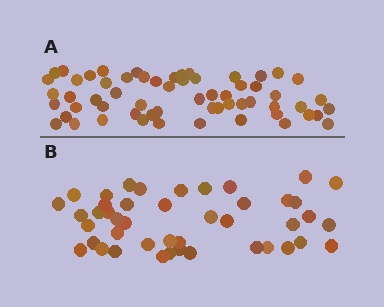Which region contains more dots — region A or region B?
Region A (the top region) has more dots.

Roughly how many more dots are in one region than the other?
Region A has approximately 15 more dots than region B.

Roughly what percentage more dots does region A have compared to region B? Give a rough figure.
About 35% more.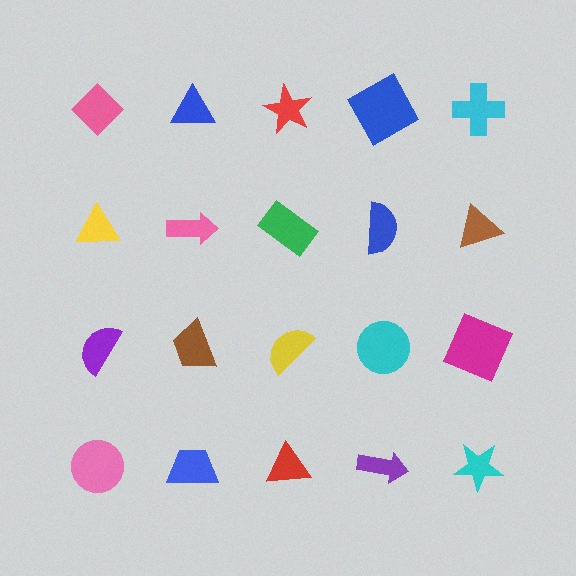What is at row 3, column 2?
A brown trapezoid.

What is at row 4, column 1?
A pink circle.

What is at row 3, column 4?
A cyan circle.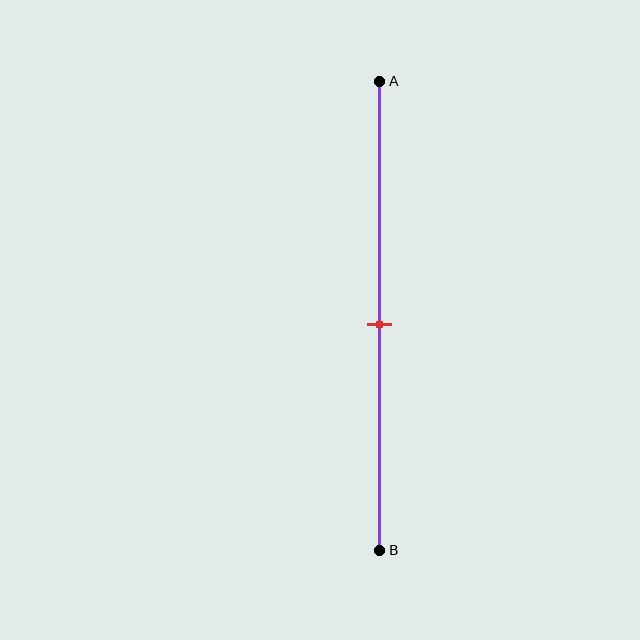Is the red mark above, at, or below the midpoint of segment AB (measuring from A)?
The red mark is approximately at the midpoint of segment AB.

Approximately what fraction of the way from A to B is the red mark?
The red mark is approximately 50% of the way from A to B.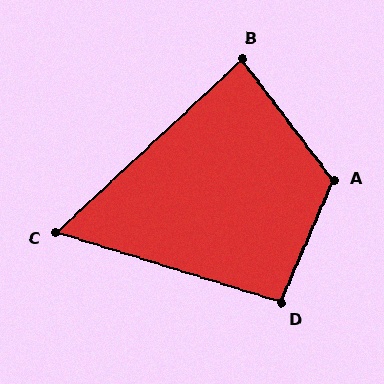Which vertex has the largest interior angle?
A, at approximately 120 degrees.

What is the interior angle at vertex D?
Approximately 96 degrees (obtuse).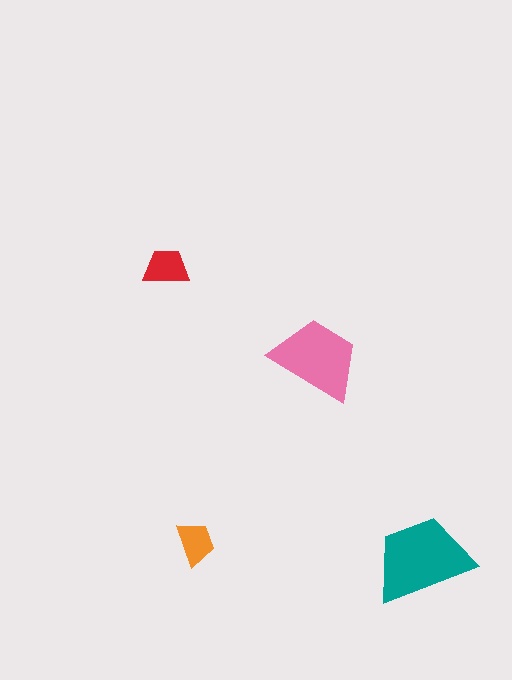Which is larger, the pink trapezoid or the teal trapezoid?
The teal one.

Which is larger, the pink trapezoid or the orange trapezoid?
The pink one.